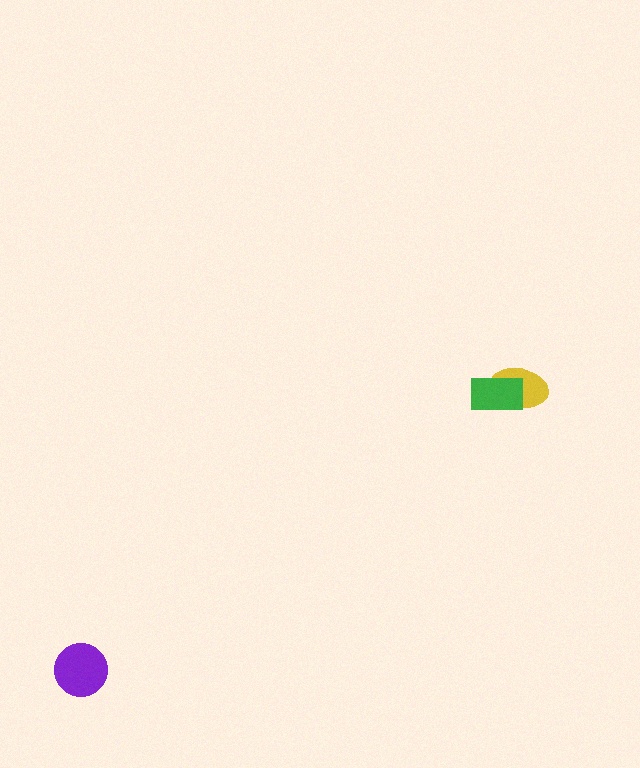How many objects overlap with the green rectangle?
1 object overlaps with the green rectangle.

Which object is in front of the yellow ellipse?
The green rectangle is in front of the yellow ellipse.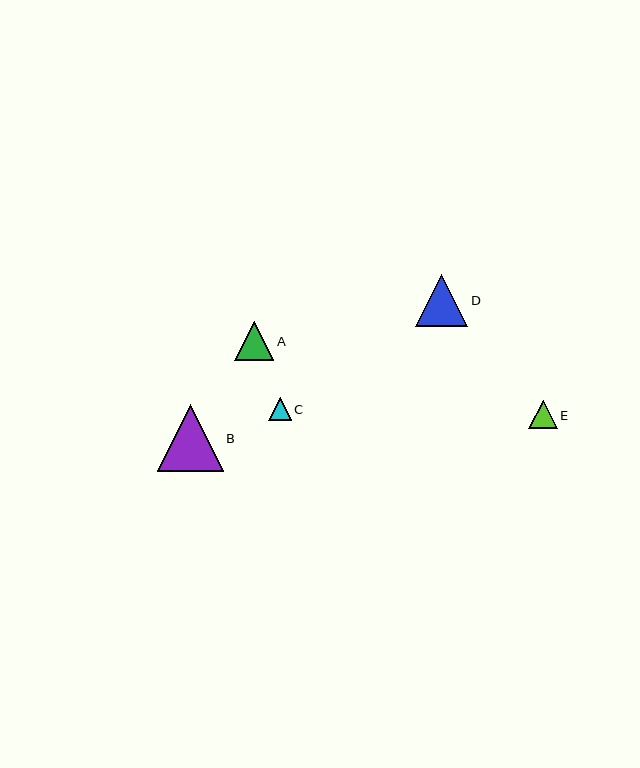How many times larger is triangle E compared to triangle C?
Triangle E is approximately 1.2 times the size of triangle C.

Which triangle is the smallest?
Triangle C is the smallest with a size of approximately 23 pixels.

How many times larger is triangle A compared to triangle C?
Triangle A is approximately 1.7 times the size of triangle C.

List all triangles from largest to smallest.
From largest to smallest: B, D, A, E, C.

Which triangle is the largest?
Triangle B is the largest with a size of approximately 66 pixels.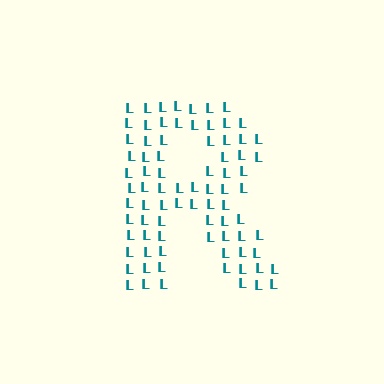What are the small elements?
The small elements are letter L's.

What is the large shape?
The large shape is the letter R.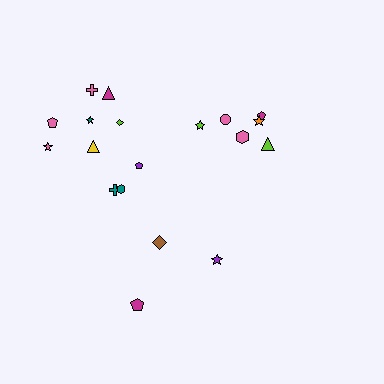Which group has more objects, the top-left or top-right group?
The top-left group.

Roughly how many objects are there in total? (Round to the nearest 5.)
Roughly 20 objects in total.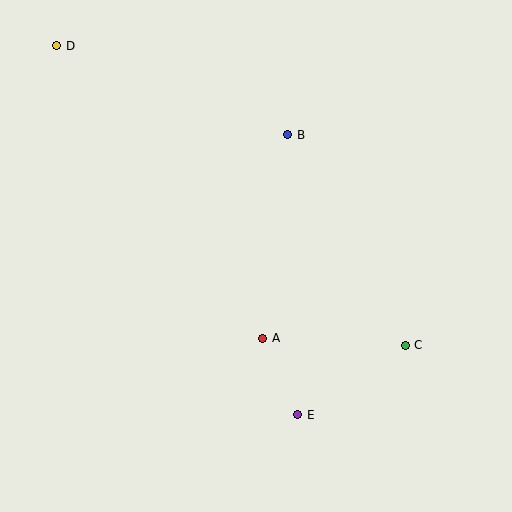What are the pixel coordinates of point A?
Point A is at (263, 338).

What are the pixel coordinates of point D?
Point D is at (57, 46).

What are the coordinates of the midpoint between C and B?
The midpoint between C and B is at (347, 240).